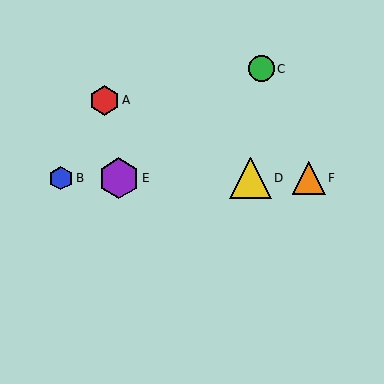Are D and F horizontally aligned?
Yes, both are at y≈178.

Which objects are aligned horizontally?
Objects B, D, E, F are aligned horizontally.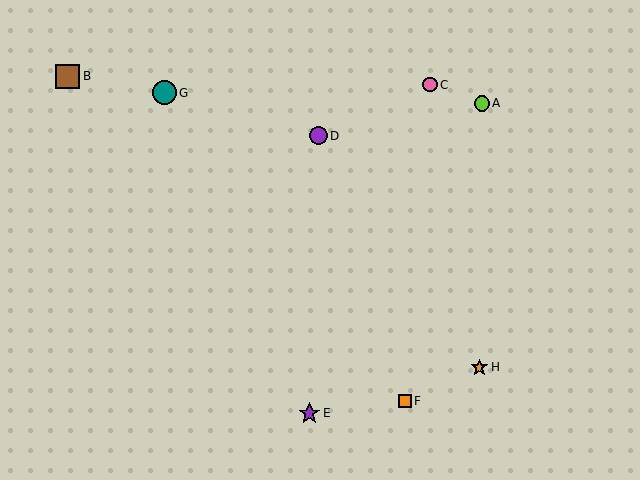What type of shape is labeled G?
Shape G is a teal circle.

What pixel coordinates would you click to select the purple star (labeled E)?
Click at (309, 413) to select the purple star E.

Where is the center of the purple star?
The center of the purple star is at (309, 413).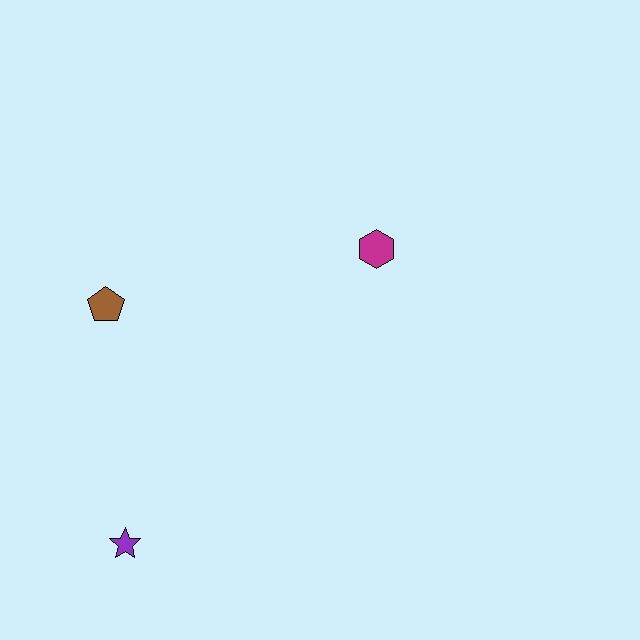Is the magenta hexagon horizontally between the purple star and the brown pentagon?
No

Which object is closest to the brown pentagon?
The purple star is closest to the brown pentagon.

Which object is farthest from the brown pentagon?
The magenta hexagon is farthest from the brown pentagon.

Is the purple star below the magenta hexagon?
Yes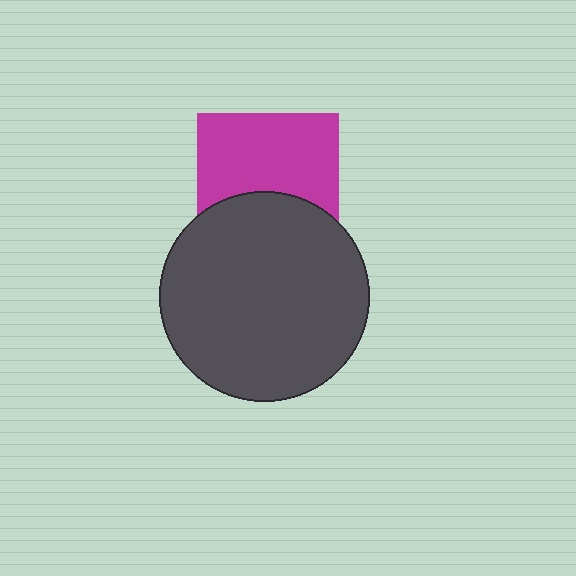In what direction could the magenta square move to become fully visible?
The magenta square could move up. That would shift it out from behind the dark gray circle entirely.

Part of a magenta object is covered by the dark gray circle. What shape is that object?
It is a square.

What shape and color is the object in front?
The object in front is a dark gray circle.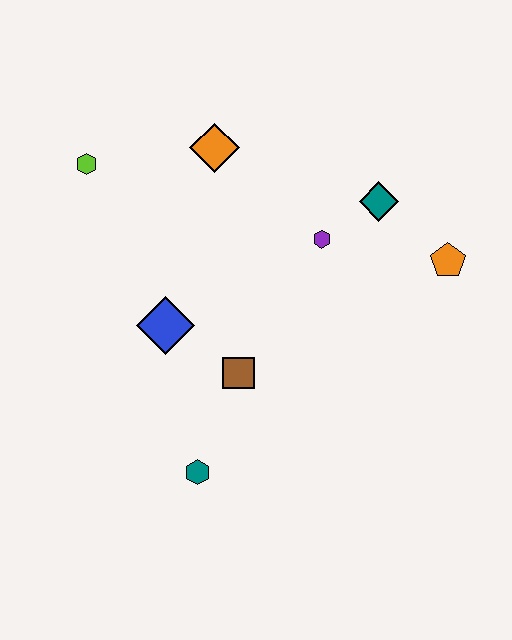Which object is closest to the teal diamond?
The purple hexagon is closest to the teal diamond.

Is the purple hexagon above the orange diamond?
No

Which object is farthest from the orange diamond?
The teal hexagon is farthest from the orange diamond.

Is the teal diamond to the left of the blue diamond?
No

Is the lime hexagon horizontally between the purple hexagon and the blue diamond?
No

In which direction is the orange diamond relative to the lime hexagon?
The orange diamond is to the right of the lime hexagon.